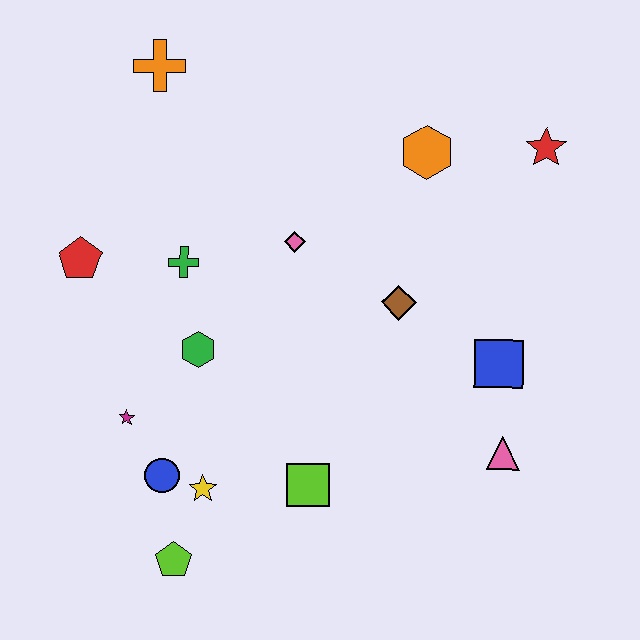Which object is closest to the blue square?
The pink triangle is closest to the blue square.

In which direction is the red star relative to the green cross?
The red star is to the right of the green cross.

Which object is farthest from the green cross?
The red star is farthest from the green cross.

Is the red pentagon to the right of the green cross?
No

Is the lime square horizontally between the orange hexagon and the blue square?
No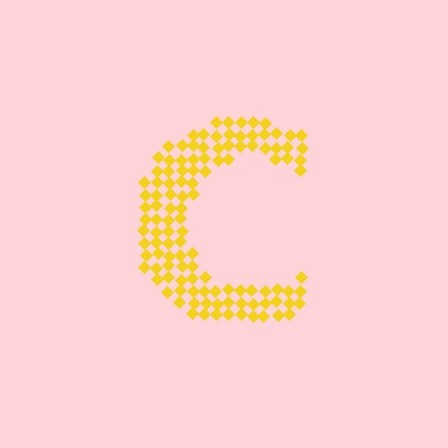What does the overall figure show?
The overall figure shows the letter C.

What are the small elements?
The small elements are diamonds.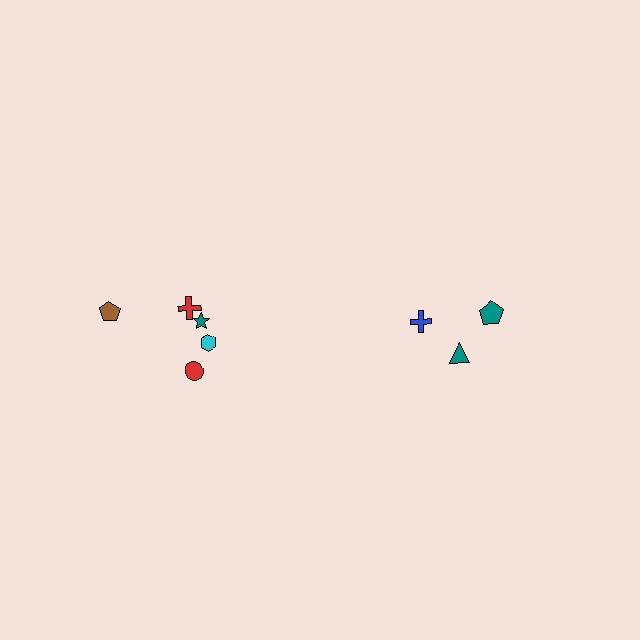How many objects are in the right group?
There are 3 objects.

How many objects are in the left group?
There are 5 objects.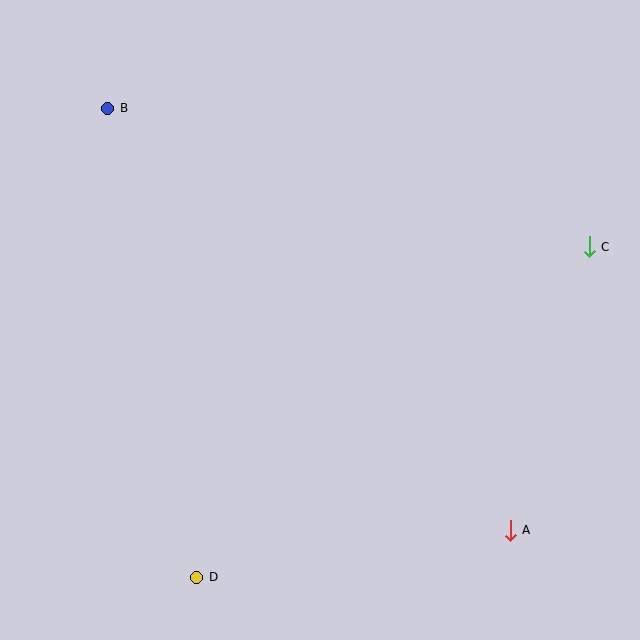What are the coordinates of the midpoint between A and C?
The midpoint between A and C is at (550, 389).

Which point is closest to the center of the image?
Point C at (589, 247) is closest to the center.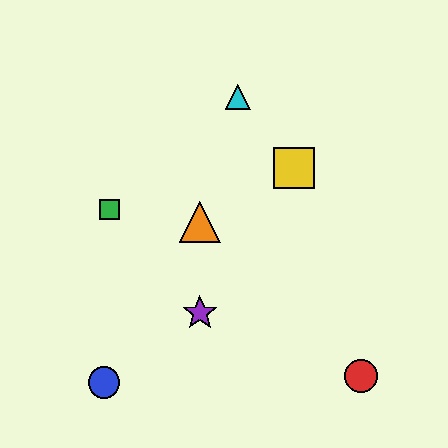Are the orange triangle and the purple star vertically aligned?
Yes, both are at x≈200.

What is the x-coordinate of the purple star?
The purple star is at x≈200.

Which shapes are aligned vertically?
The purple star, the orange triangle are aligned vertically.